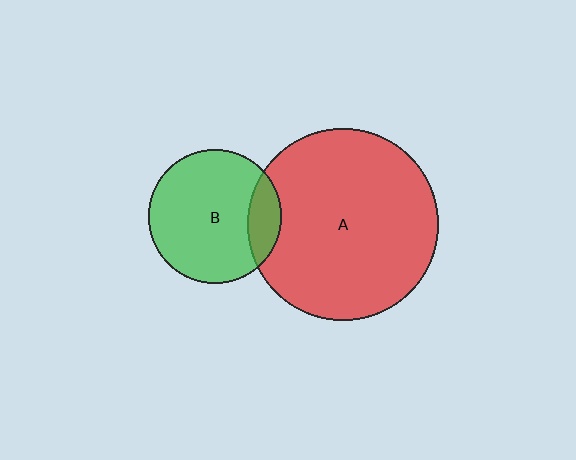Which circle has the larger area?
Circle A (red).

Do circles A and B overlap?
Yes.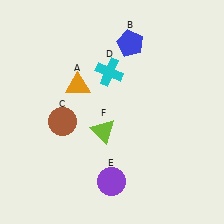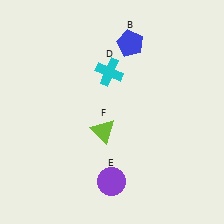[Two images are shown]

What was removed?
The orange triangle (A), the brown circle (C) were removed in Image 2.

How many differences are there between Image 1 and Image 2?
There are 2 differences between the two images.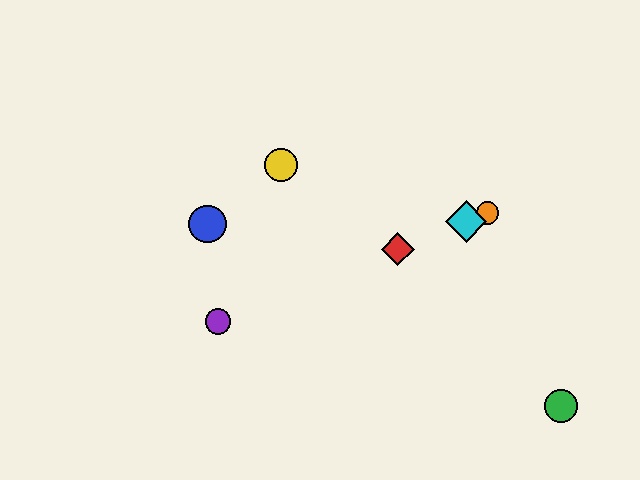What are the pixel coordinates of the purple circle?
The purple circle is at (218, 321).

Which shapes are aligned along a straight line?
The red diamond, the purple circle, the orange circle, the cyan diamond are aligned along a straight line.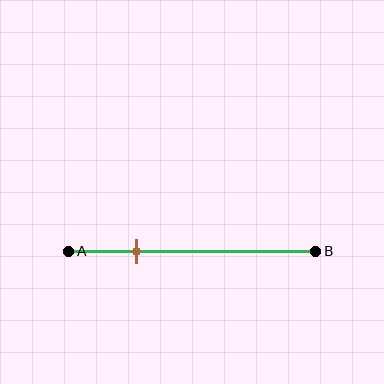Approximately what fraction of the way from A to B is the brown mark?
The brown mark is approximately 25% of the way from A to B.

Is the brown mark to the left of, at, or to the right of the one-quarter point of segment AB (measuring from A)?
The brown mark is approximately at the one-quarter point of segment AB.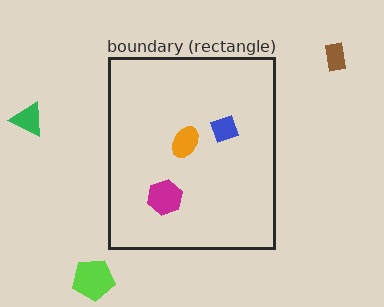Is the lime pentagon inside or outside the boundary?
Outside.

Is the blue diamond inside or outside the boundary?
Inside.